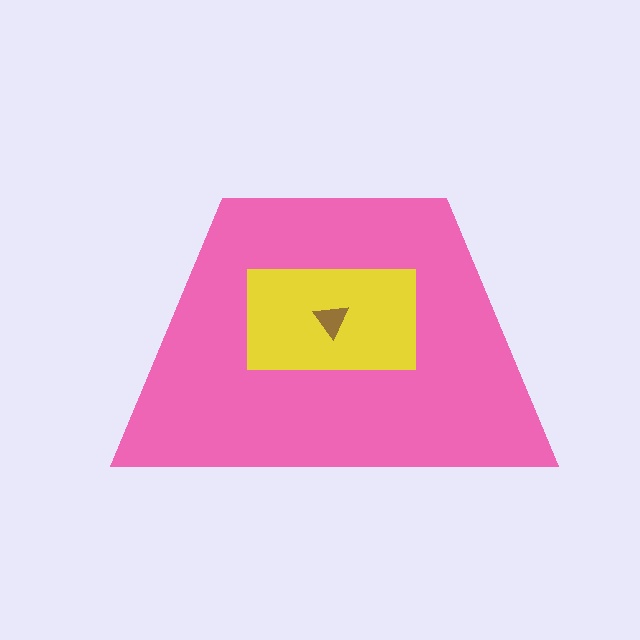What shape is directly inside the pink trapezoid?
The yellow rectangle.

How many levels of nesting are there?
3.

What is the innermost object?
The brown triangle.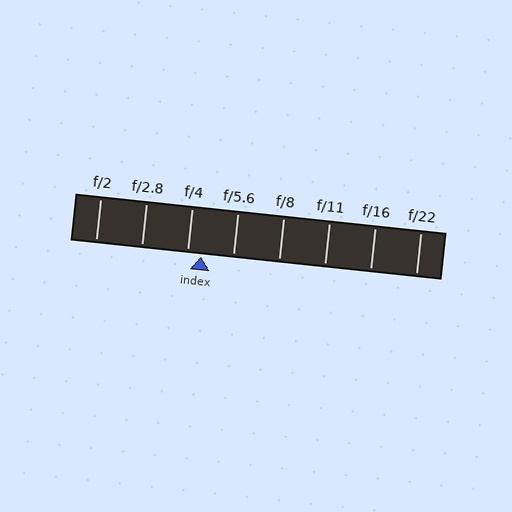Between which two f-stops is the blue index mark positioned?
The index mark is between f/4 and f/5.6.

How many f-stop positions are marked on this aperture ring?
There are 8 f-stop positions marked.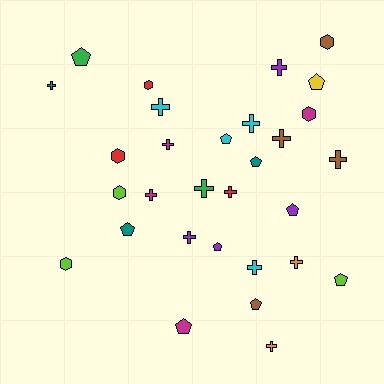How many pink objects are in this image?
There are no pink objects.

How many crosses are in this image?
There are 14 crosses.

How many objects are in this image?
There are 30 objects.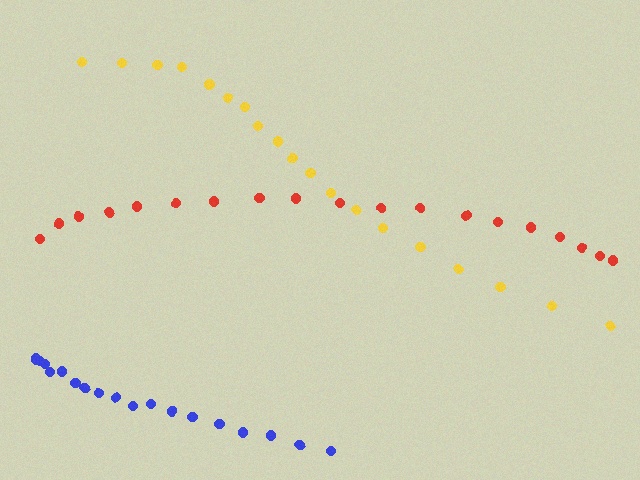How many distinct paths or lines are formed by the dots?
There are 3 distinct paths.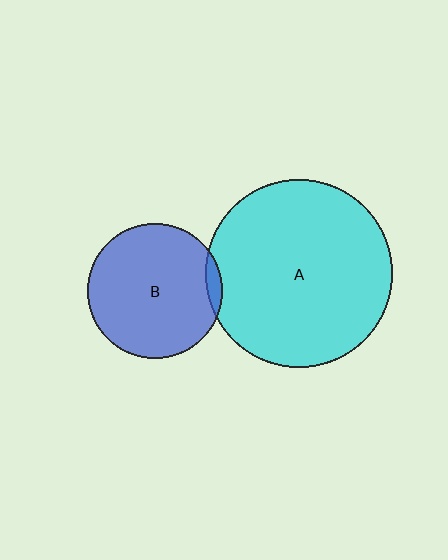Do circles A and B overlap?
Yes.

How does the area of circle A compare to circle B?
Approximately 1.9 times.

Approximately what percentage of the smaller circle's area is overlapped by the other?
Approximately 5%.